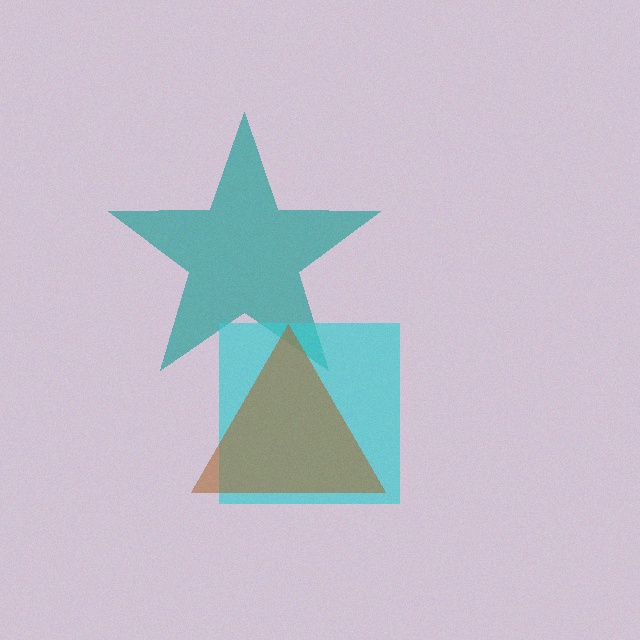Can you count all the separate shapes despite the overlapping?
Yes, there are 3 separate shapes.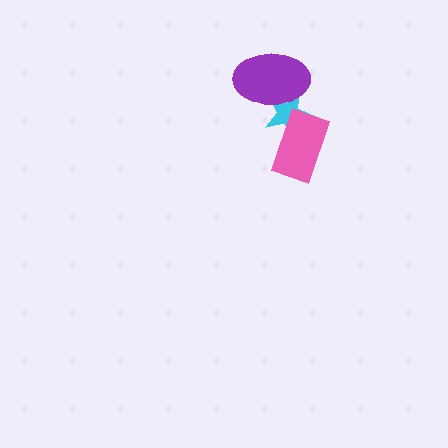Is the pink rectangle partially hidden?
No, no other shape covers it.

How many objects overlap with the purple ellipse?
1 object overlaps with the purple ellipse.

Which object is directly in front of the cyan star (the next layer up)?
The purple ellipse is directly in front of the cyan star.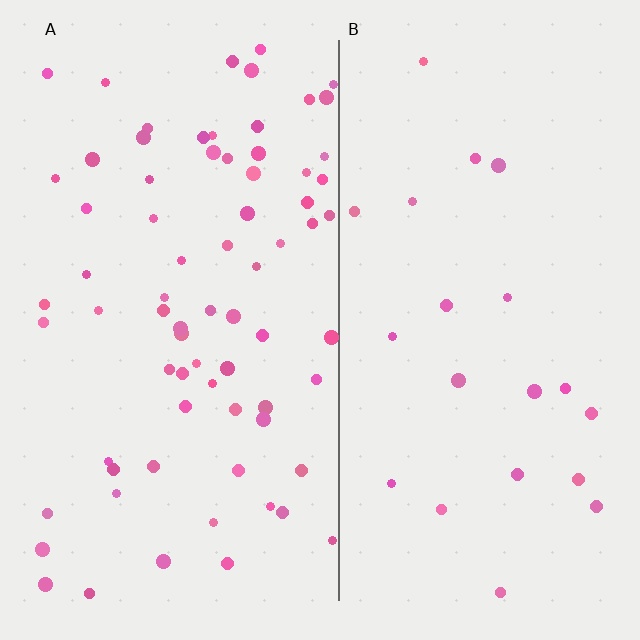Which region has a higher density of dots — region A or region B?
A (the left).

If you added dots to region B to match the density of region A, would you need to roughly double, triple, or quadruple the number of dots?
Approximately triple.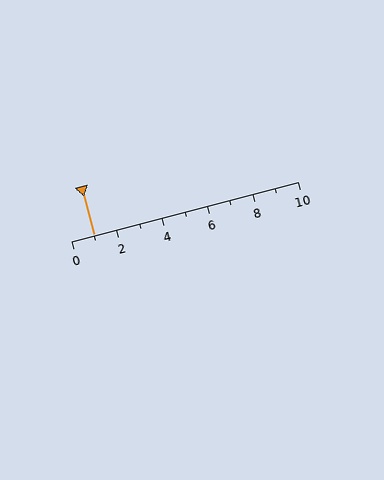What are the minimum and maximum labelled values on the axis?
The axis runs from 0 to 10.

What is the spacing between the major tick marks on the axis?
The major ticks are spaced 2 apart.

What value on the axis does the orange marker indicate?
The marker indicates approximately 1.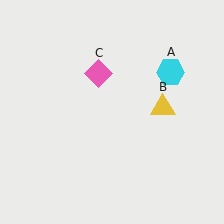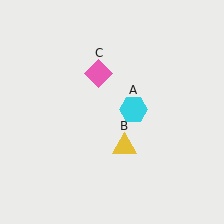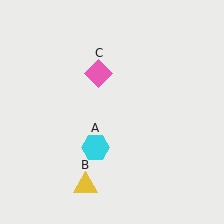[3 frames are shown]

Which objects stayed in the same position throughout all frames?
Pink diamond (object C) remained stationary.